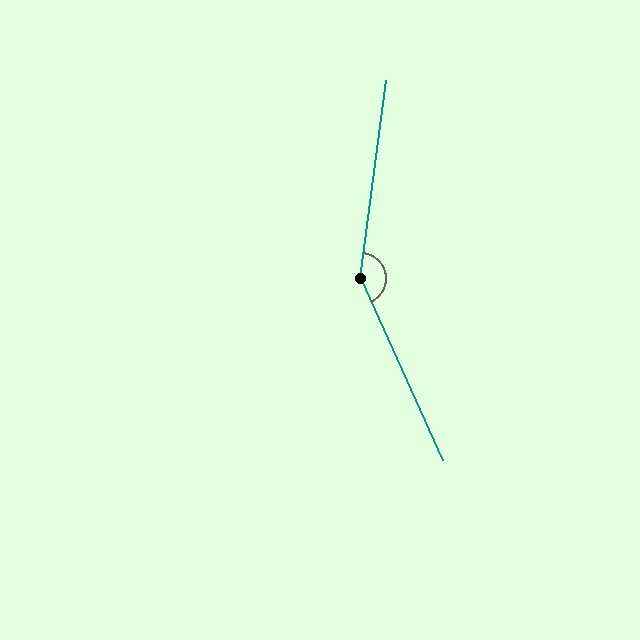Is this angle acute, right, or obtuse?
It is obtuse.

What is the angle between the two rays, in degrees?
Approximately 148 degrees.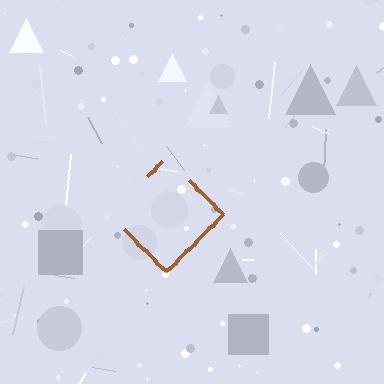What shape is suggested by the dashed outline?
The dashed outline suggests a diamond.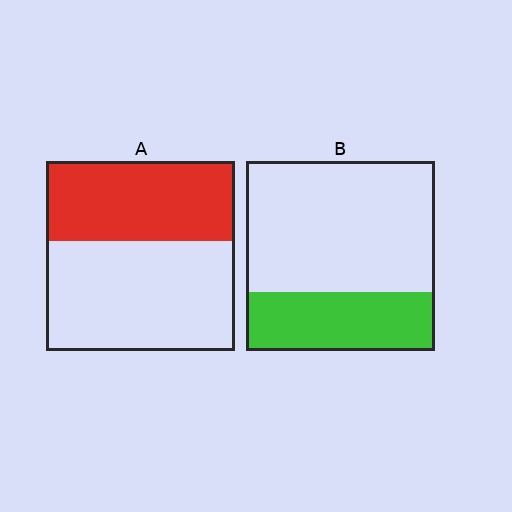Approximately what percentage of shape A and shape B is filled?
A is approximately 40% and B is approximately 30%.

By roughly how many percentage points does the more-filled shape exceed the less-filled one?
By roughly 10 percentage points (A over B).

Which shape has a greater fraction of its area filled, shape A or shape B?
Shape A.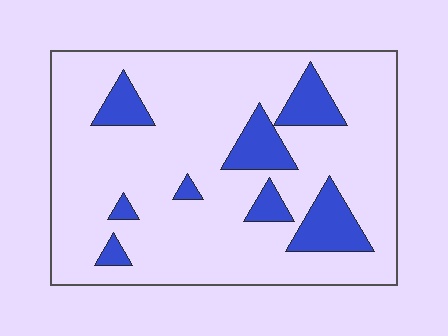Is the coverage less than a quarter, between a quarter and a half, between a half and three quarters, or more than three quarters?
Less than a quarter.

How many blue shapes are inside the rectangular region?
8.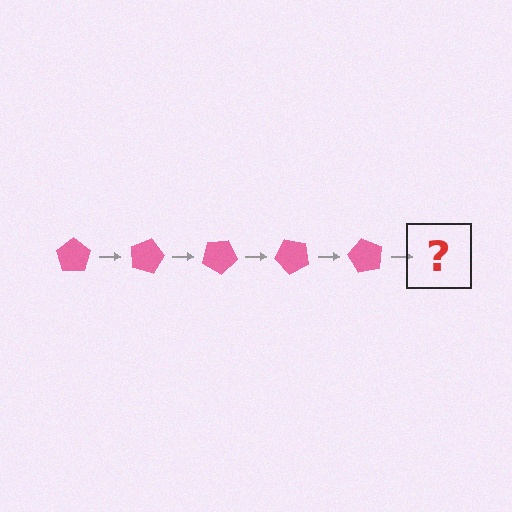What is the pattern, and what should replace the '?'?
The pattern is that the pentagon rotates 15 degrees each step. The '?' should be a pink pentagon rotated 75 degrees.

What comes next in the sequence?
The next element should be a pink pentagon rotated 75 degrees.